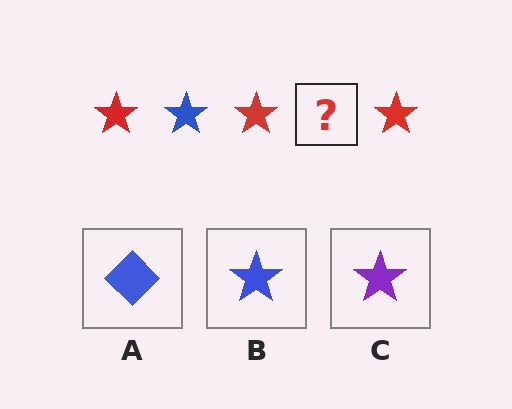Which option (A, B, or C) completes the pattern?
B.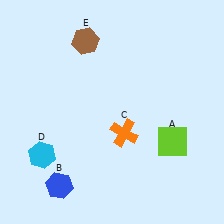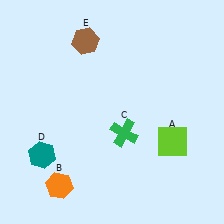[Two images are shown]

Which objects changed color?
B changed from blue to orange. C changed from orange to green. D changed from cyan to teal.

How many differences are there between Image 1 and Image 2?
There are 3 differences between the two images.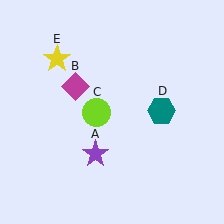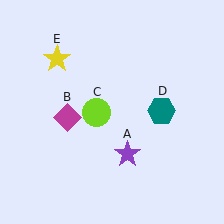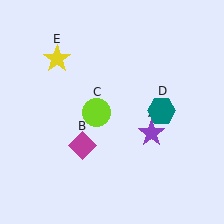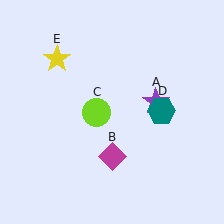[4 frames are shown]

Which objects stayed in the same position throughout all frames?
Lime circle (object C) and teal hexagon (object D) and yellow star (object E) remained stationary.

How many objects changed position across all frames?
2 objects changed position: purple star (object A), magenta diamond (object B).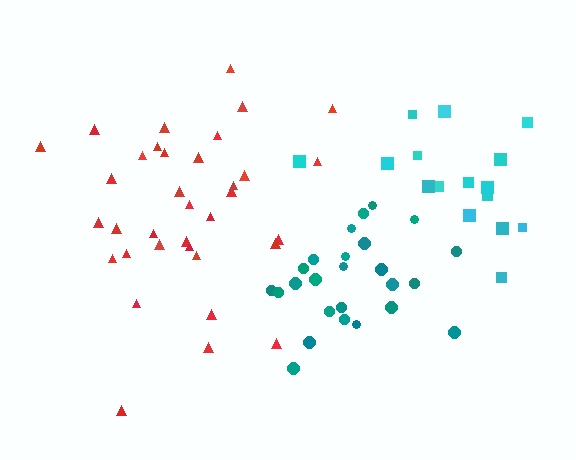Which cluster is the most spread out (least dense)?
Cyan.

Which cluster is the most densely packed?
Teal.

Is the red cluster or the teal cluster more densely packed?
Teal.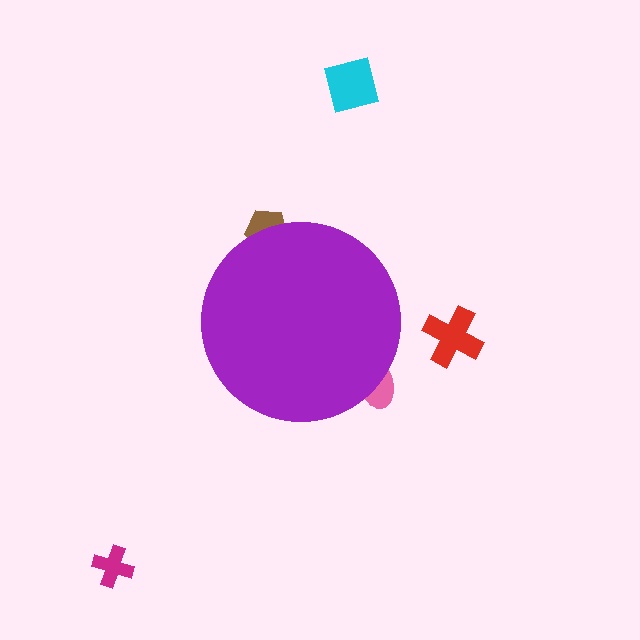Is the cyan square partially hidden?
No, the cyan square is fully visible.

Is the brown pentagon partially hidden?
Yes, the brown pentagon is partially hidden behind the purple circle.